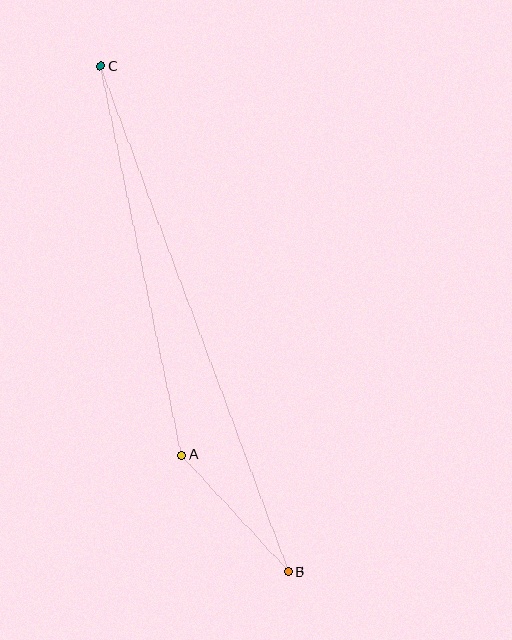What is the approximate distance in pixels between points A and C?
The distance between A and C is approximately 397 pixels.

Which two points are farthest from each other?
Points B and C are farthest from each other.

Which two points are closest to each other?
Points A and B are closest to each other.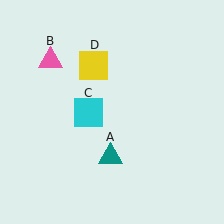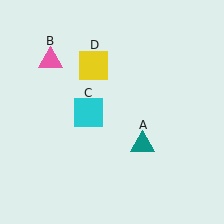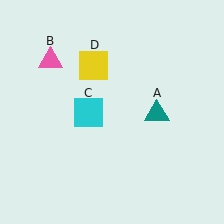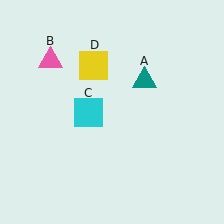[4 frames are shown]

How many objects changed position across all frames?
1 object changed position: teal triangle (object A).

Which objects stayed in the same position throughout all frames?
Pink triangle (object B) and cyan square (object C) and yellow square (object D) remained stationary.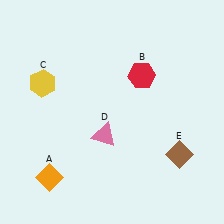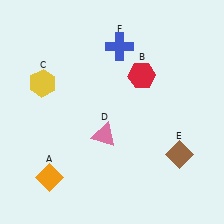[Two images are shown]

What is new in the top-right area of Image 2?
A blue cross (F) was added in the top-right area of Image 2.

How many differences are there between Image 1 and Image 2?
There is 1 difference between the two images.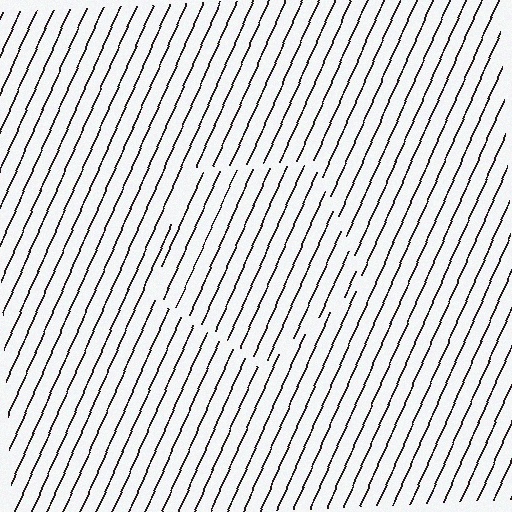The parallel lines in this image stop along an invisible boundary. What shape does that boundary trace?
An illusory pentagon. The interior of the shape contains the same grating, shifted by half a period — the contour is defined by the phase discontinuity where line-ends from the inner and outer gratings abut.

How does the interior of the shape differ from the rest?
The interior of the shape contains the same grating, shifted by half a period — the contour is defined by the phase discontinuity where line-ends from the inner and outer gratings abut.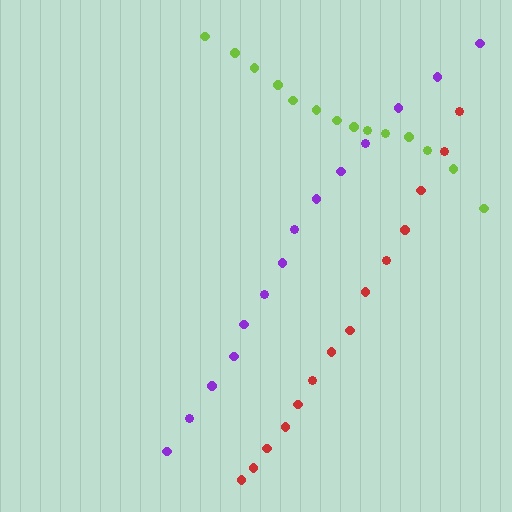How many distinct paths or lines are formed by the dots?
There are 3 distinct paths.